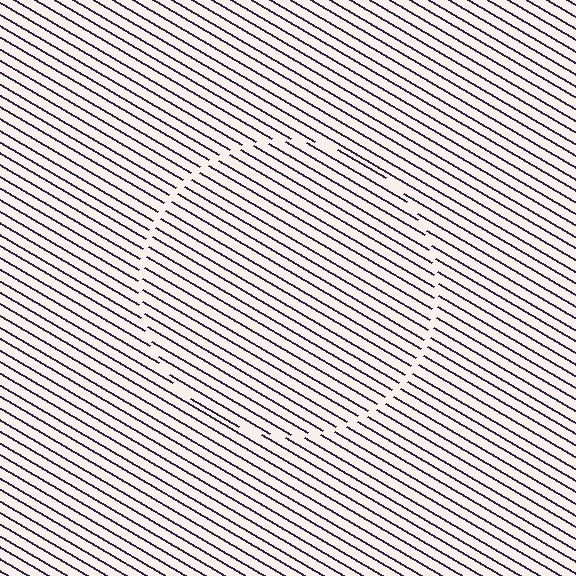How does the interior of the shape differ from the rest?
The interior of the shape contains the same grating, shifted by half a period — the contour is defined by the phase discontinuity where line-ends from the inner and outer gratings abut.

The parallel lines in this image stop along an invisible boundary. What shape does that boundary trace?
An illusory circle. The interior of the shape contains the same grating, shifted by half a period — the contour is defined by the phase discontinuity where line-ends from the inner and outer gratings abut.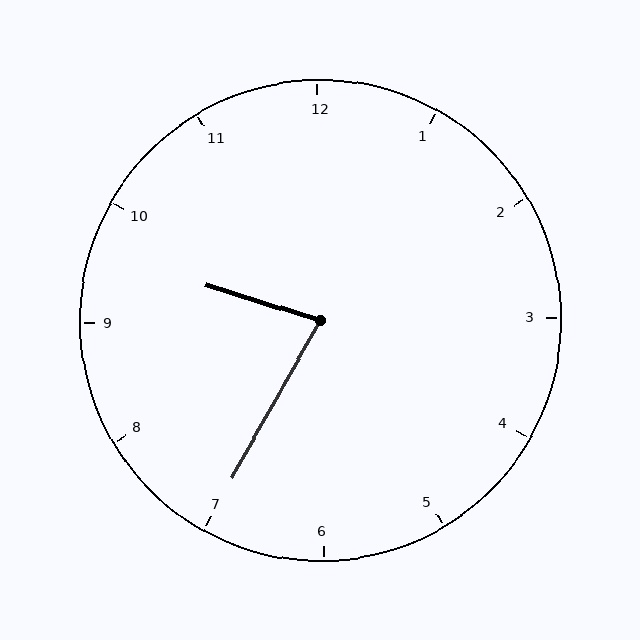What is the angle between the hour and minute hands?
Approximately 78 degrees.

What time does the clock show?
9:35.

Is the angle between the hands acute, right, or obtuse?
It is acute.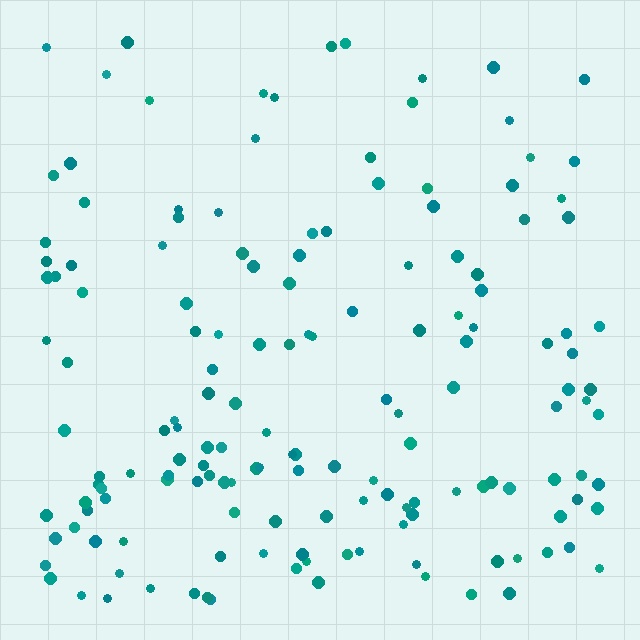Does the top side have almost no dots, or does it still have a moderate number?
Still a moderate number, just noticeably fewer than the bottom.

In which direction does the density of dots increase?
From top to bottom, with the bottom side densest.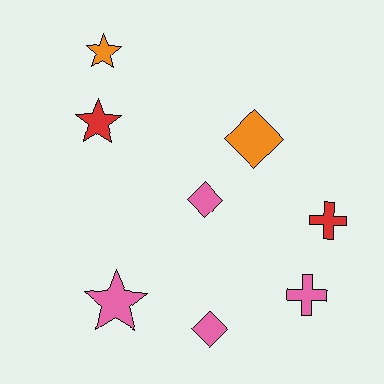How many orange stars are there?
There is 1 orange star.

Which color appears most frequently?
Pink, with 4 objects.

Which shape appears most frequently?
Star, with 3 objects.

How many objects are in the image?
There are 8 objects.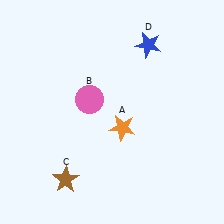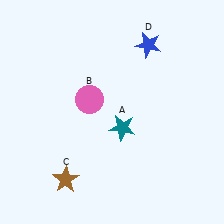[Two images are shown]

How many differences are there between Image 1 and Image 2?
There is 1 difference between the two images.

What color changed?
The star (A) changed from orange in Image 1 to teal in Image 2.